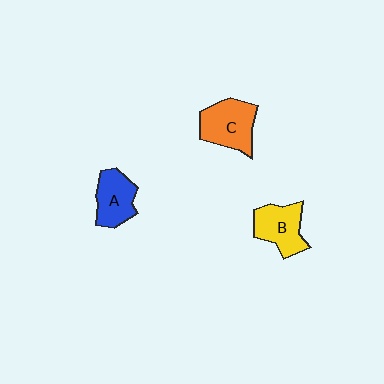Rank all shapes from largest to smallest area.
From largest to smallest: C (orange), B (yellow), A (blue).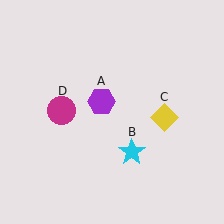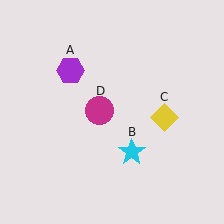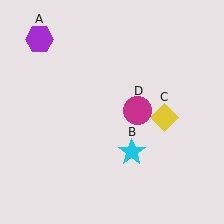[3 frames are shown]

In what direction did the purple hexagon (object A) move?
The purple hexagon (object A) moved up and to the left.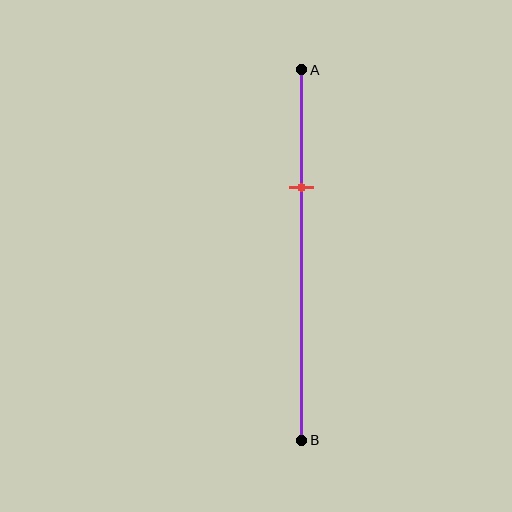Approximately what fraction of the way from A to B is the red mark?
The red mark is approximately 30% of the way from A to B.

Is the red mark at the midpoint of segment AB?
No, the mark is at about 30% from A, not at the 50% midpoint.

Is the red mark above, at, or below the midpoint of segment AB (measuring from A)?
The red mark is above the midpoint of segment AB.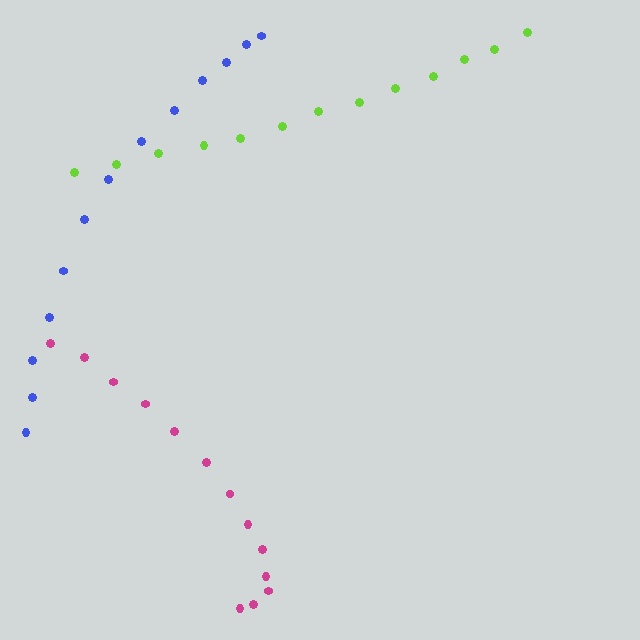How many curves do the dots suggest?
There are 3 distinct paths.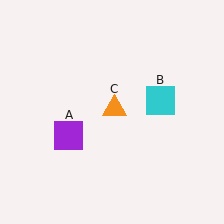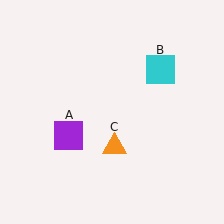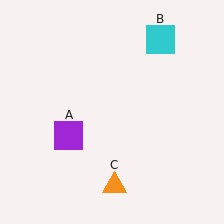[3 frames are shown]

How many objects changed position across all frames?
2 objects changed position: cyan square (object B), orange triangle (object C).